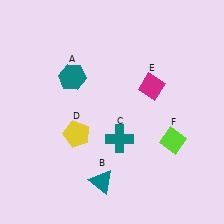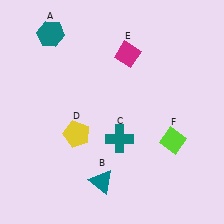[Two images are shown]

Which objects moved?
The objects that moved are: the teal hexagon (A), the magenta diamond (E).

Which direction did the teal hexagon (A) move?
The teal hexagon (A) moved up.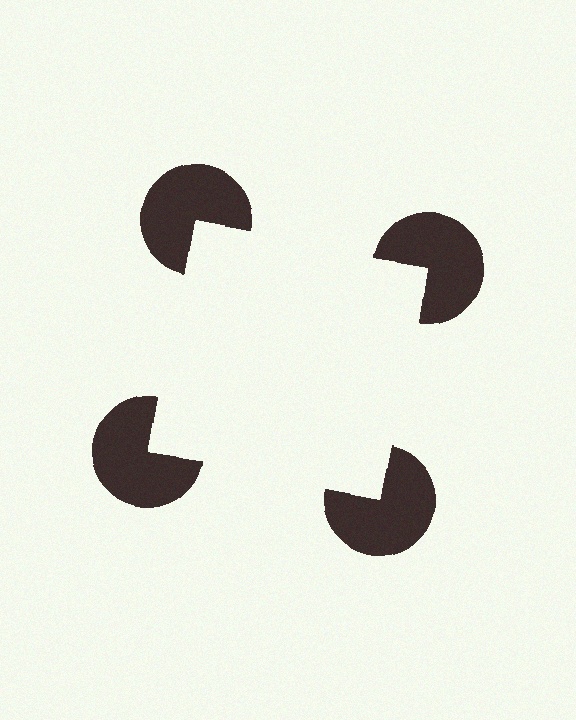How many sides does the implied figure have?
4 sides.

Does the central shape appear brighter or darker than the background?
It typically appears slightly brighter than the background, even though no actual brightness change is drawn.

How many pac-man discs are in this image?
There are 4 — one at each vertex of the illusory square.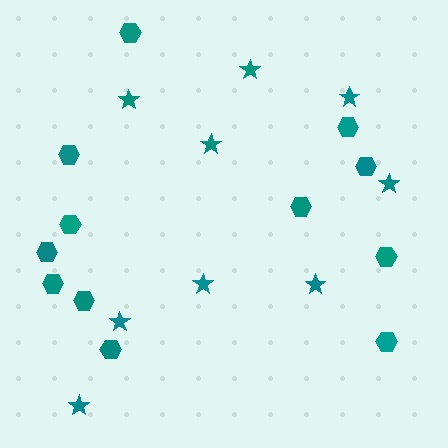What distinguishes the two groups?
There are 2 groups: one group of stars (9) and one group of hexagons (12).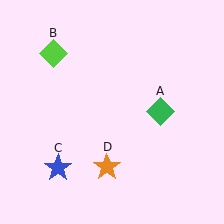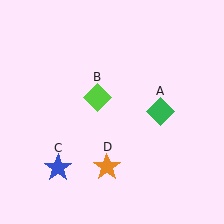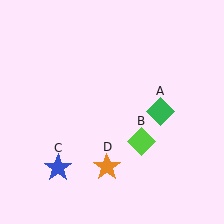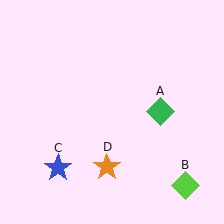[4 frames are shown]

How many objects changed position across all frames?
1 object changed position: lime diamond (object B).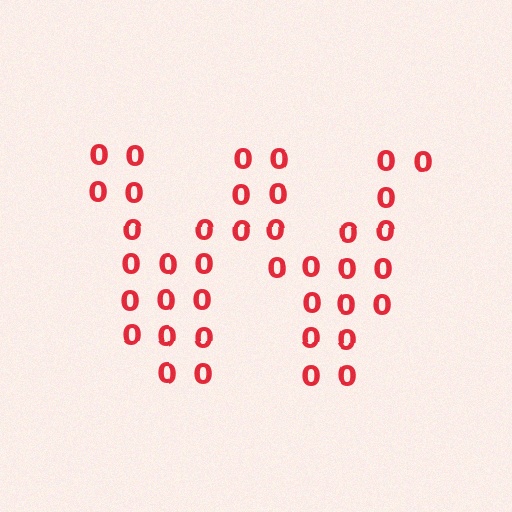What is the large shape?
The large shape is the letter W.